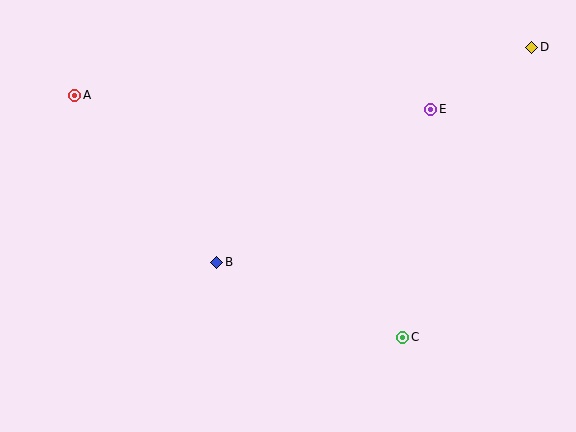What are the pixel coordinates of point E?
Point E is at (431, 109).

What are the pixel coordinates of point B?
Point B is at (217, 262).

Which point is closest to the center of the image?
Point B at (217, 262) is closest to the center.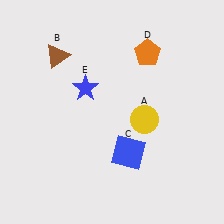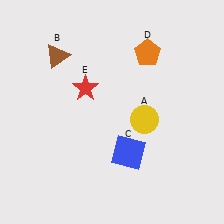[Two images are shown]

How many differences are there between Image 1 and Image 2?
There is 1 difference between the two images.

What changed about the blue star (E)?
In Image 1, E is blue. In Image 2, it changed to red.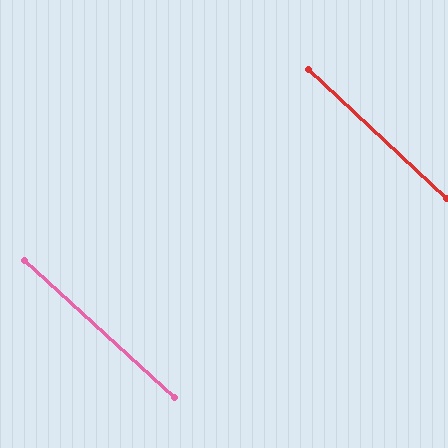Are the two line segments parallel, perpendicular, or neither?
Parallel — their directions differ by only 0.7°.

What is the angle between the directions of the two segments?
Approximately 1 degree.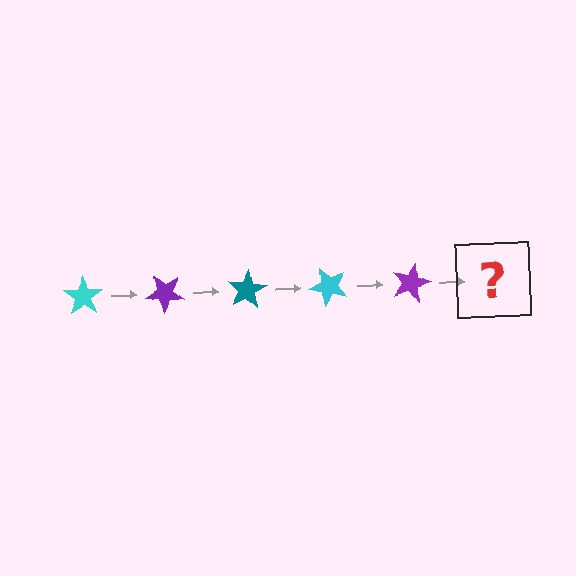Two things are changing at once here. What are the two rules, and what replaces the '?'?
The two rules are that it rotates 40 degrees each step and the color cycles through cyan, purple, and teal. The '?' should be a teal star, rotated 200 degrees from the start.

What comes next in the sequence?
The next element should be a teal star, rotated 200 degrees from the start.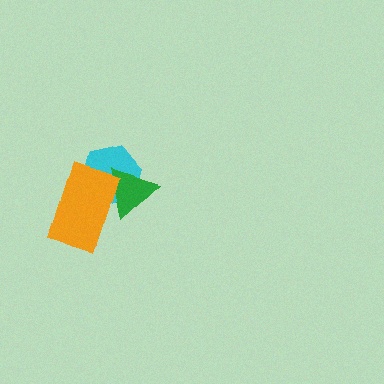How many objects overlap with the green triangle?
2 objects overlap with the green triangle.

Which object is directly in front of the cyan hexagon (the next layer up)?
The green triangle is directly in front of the cyan hexagon.